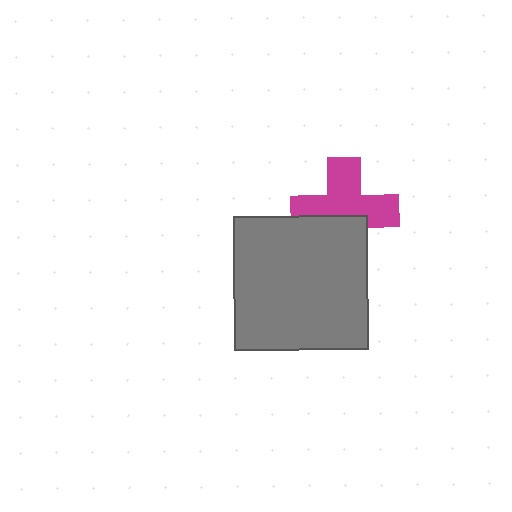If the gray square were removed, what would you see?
You would see the complete magenta cross.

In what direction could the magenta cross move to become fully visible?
The magenta cross could move up. That would shift it out from behind the gray square entirely.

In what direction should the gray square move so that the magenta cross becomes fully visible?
The gray square should move down. That is the shortest direction to clear the overlap and leave the magenta cross fully visible.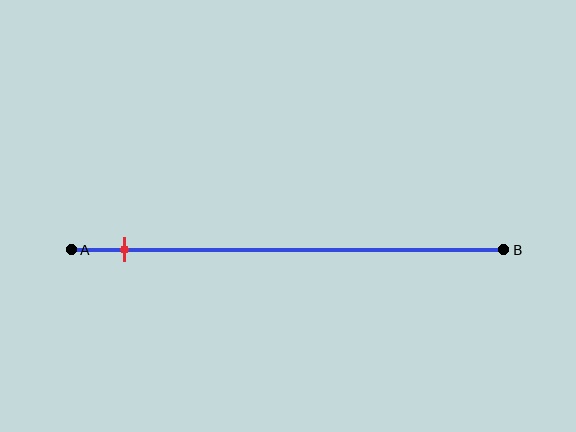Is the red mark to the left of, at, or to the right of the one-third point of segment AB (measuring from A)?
The red mark is to the left of the one-third point of segment AB.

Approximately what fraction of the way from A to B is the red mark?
The red mark is approximately 10% of the way from A to B.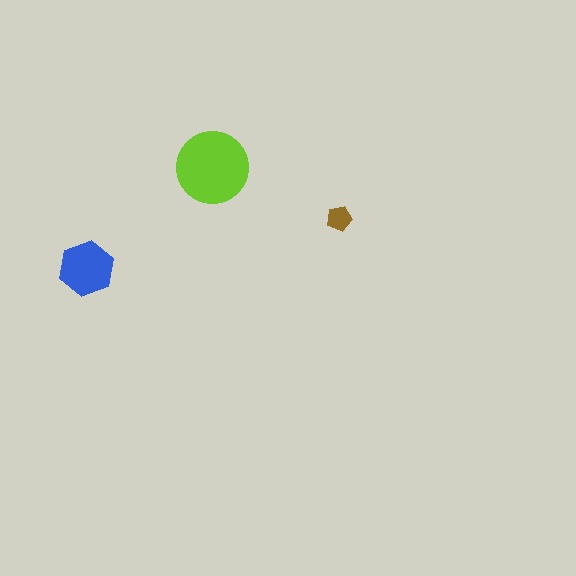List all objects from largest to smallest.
The lime circle, the blue hexagon, the brown pentagon.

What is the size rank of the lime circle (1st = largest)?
1st.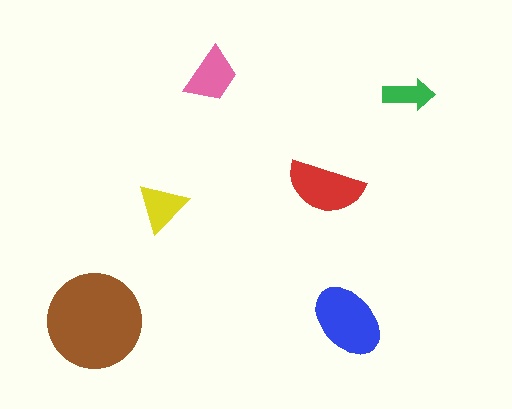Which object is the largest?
The brown circle.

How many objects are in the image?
There are 6 objects in the image.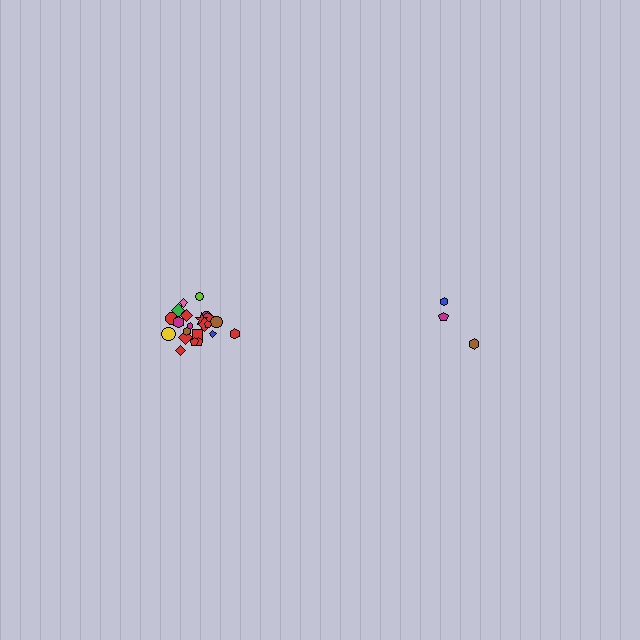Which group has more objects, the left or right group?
The left group.